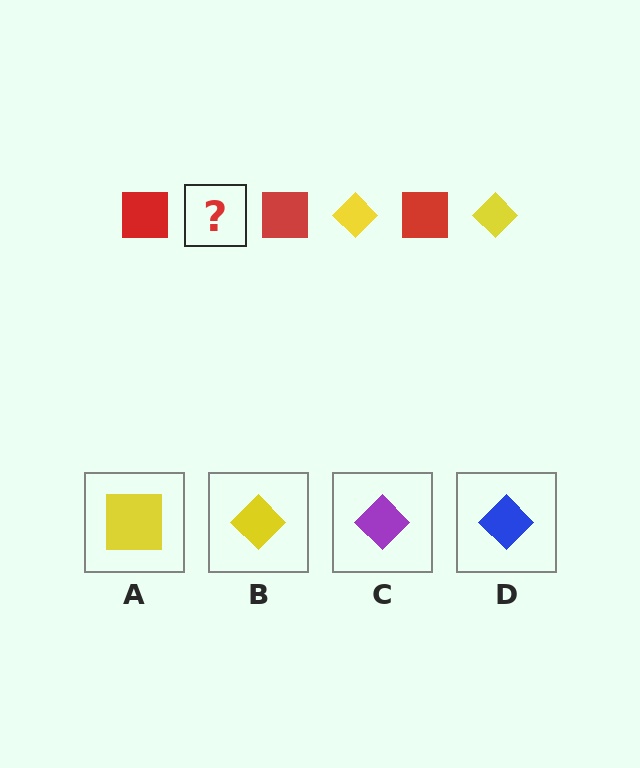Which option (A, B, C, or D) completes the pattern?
B.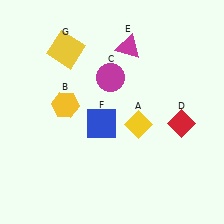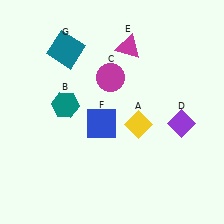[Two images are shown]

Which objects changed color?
B changed from yellow to teal. D changed from red to purple. G changed from yellow to teal.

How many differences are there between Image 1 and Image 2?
There are 3 differences between the two images.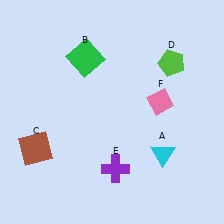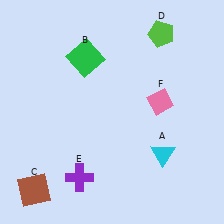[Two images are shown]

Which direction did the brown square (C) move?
The brown square (C) moved down.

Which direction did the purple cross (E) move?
The purple cross (E) moved left.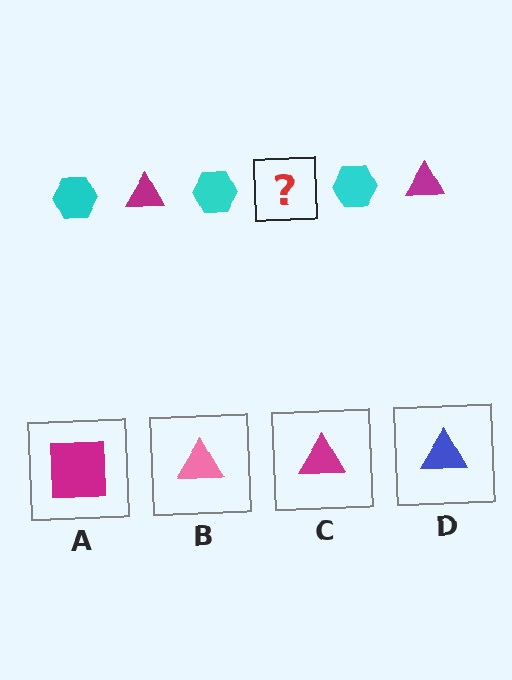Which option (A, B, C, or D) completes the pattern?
C.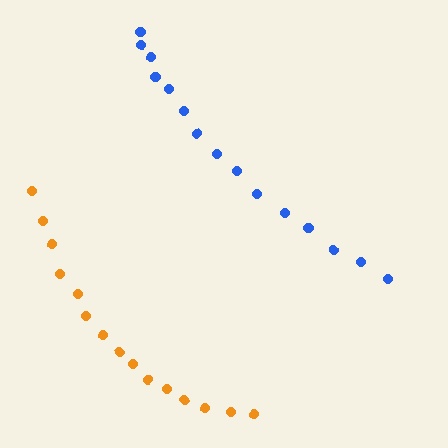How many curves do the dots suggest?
There are 2 distinct paths.